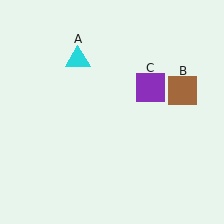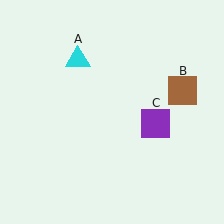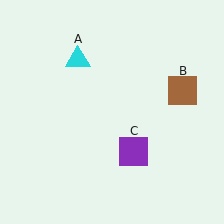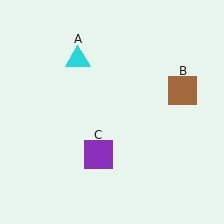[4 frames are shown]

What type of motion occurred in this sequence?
The purple square (object C) rotated clockwise around the center of the scene.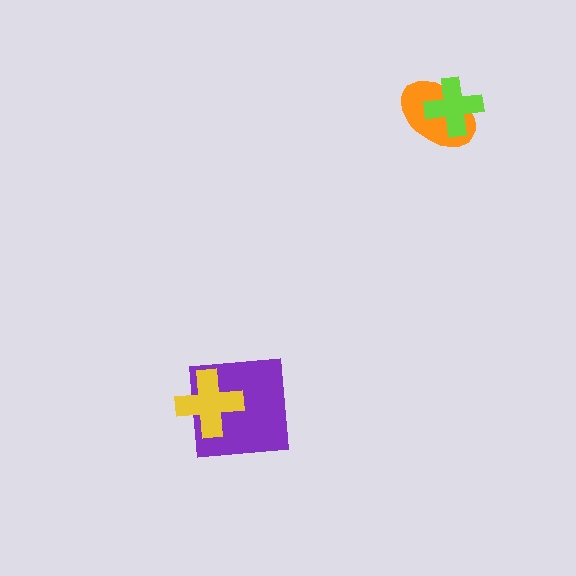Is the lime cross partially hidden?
No, no other shape covers it.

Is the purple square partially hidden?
Yes, it is partially covered by another shape.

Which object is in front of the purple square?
The yellow cross is in front of the purple square.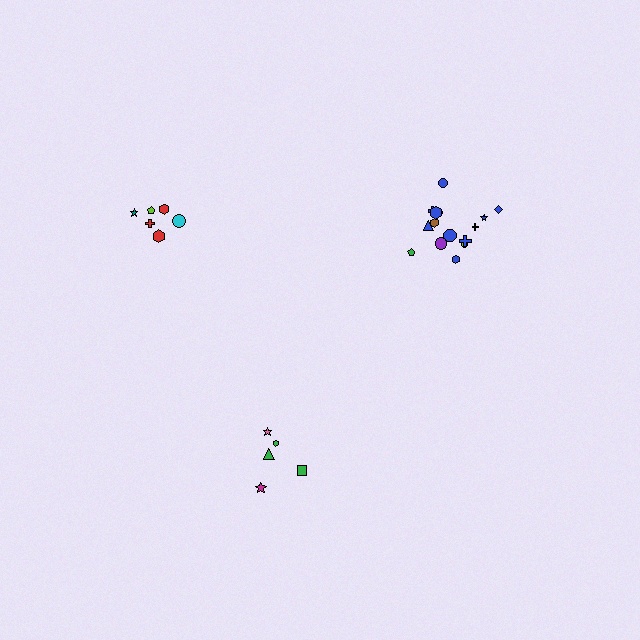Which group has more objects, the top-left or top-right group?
The top-right group.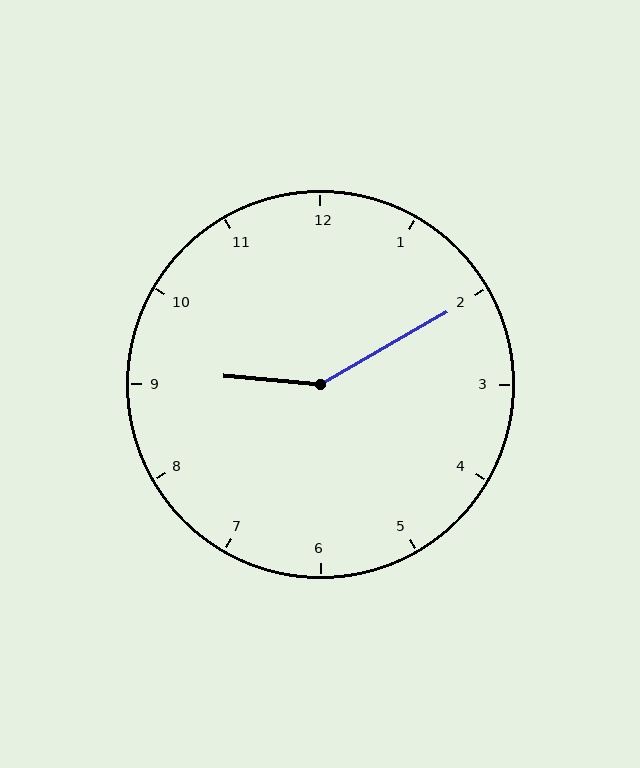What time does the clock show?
9:10.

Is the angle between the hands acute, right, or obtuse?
It is obtuse.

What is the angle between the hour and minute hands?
Approximately 145 degrees.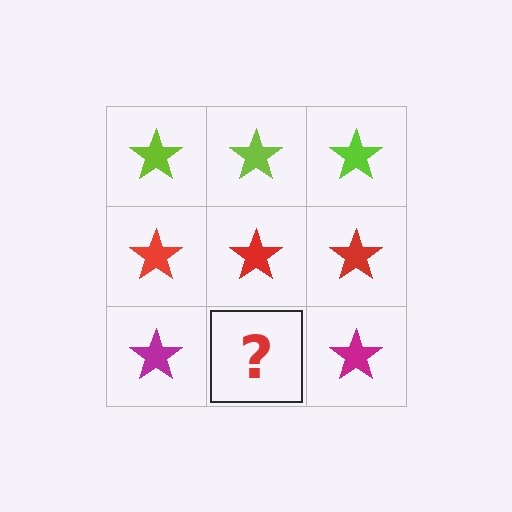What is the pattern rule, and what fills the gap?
The rule is that each row has a consistent color. The gap should be filled with a magenta star.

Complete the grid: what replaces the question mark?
The question mark should be replaced with a magenta star.